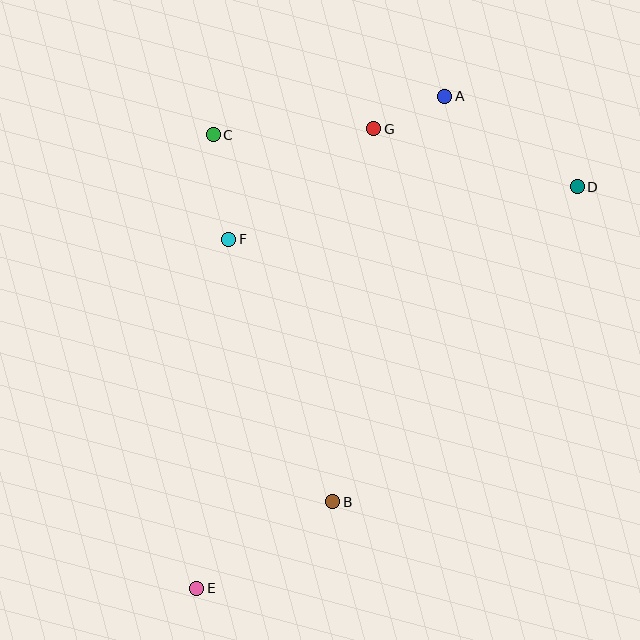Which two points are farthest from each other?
Points D and E are farthest from each other.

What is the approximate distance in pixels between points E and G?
The distance between E and G is approximately 492 pixels.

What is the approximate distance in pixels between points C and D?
The distance between C and D is approximately 368 pixels.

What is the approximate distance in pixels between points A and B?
The distance between A and B is approximately 420 pixels.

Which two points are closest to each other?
Points A and G are closest to each other.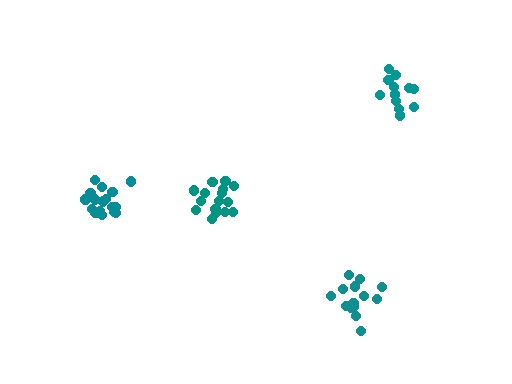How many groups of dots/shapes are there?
There are 4 groups.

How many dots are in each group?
Group 1: 17 dots, Group 2: 14 dots, Group 3: 12 dots, Group 4: 16 dots (59 total).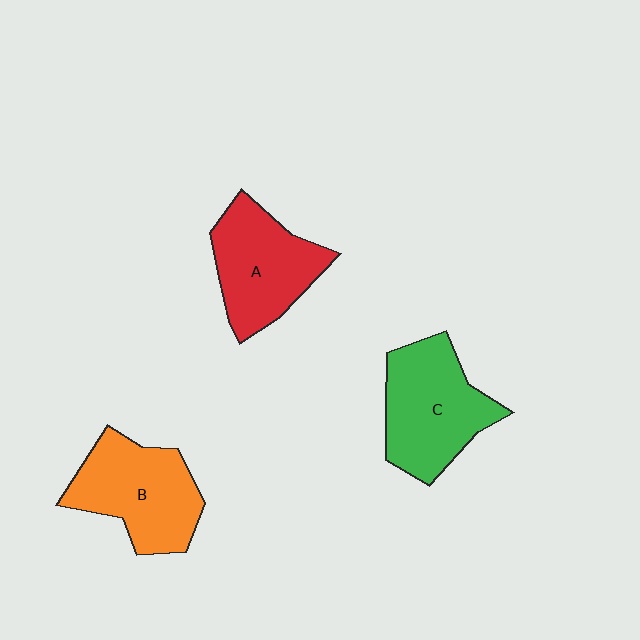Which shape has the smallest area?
Shape A (red).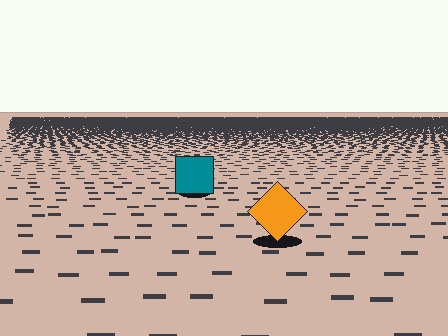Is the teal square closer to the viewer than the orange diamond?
No. The orange diamond is closer — you can tell from the texture gradient: the ground texture is coarser near it.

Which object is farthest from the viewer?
The teal square is farthest from the viewer. It appears smaller and the ground texture around it is denser.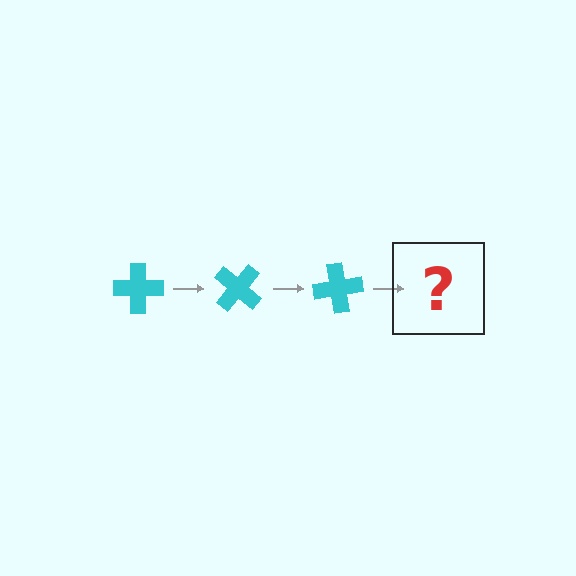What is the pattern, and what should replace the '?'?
The pattern is that the cross rotates 40 degrees each step. The '?' should be a cyan cross rotated 120 degrees.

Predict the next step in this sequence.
The next step is a cyan cross rotated 120 degrees.